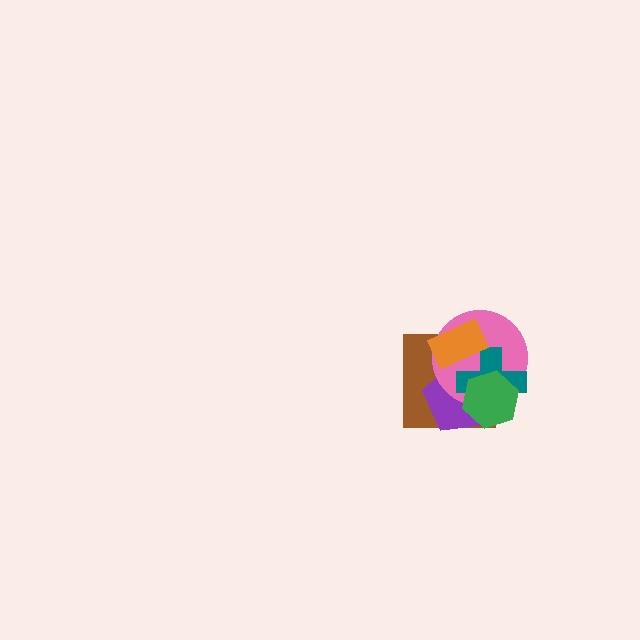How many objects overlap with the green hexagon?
4 objects overlap with the green hexagon.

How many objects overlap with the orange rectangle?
4 objects overlap with the orange rectangle.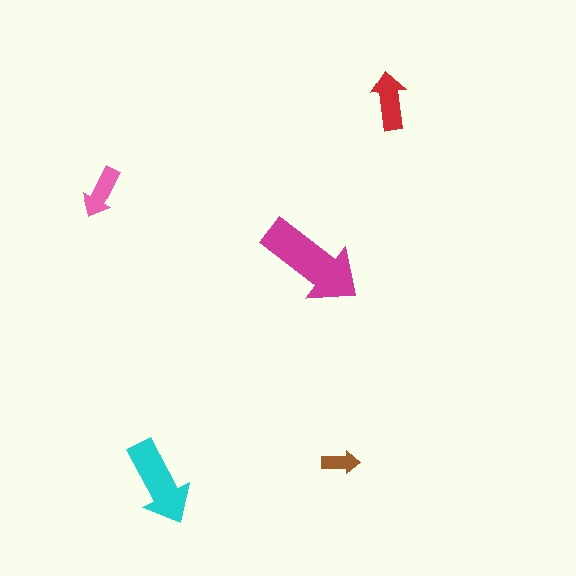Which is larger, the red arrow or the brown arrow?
The red one.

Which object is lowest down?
The cyan arrow is bottommost.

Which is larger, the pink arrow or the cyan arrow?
The cyan one.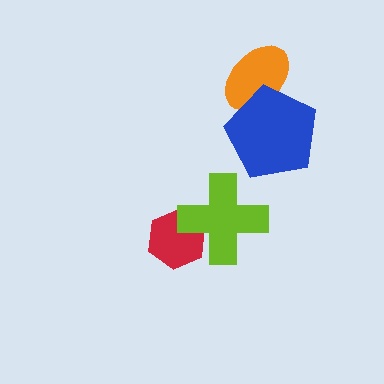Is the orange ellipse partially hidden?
Yes, it is partially covered by another shape.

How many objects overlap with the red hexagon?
1 object overlaps with the red hexagon.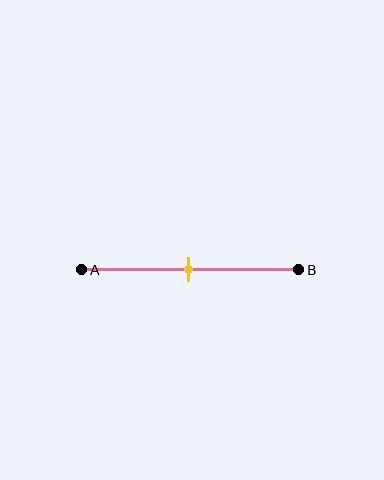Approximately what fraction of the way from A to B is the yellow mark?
The yellow mark is approximately 50% of the way from A to B.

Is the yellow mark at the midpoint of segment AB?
Yes, the mark is approximately at the midpoint.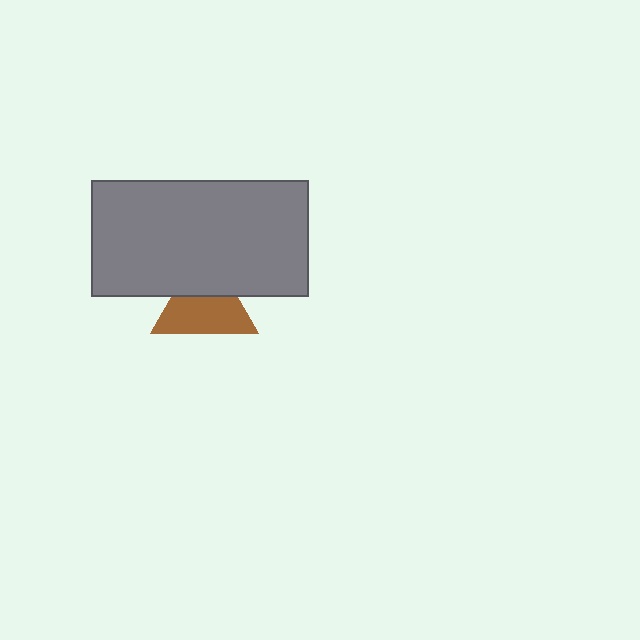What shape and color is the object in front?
The object in front is a gray rectangle.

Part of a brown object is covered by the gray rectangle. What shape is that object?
It is a triangle.